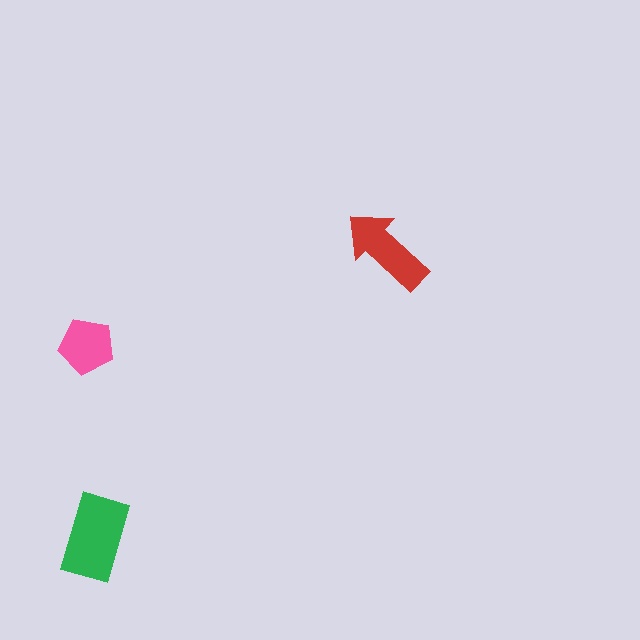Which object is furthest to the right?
The red arrow is rightmost.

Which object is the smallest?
The pink pentagon.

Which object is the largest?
The green rectangle.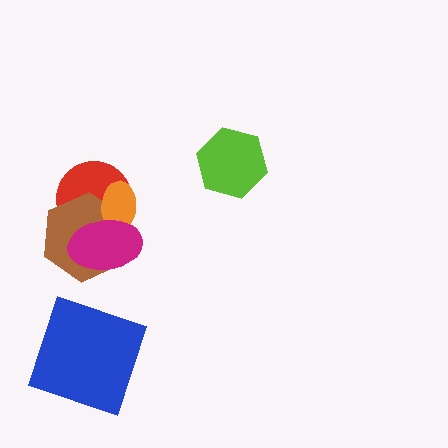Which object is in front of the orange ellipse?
The magenta ellipse is in front of the orange ellipse.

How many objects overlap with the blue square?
0 objects overlap with the blue square.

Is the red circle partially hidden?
Yes, it is partially covered by another shape.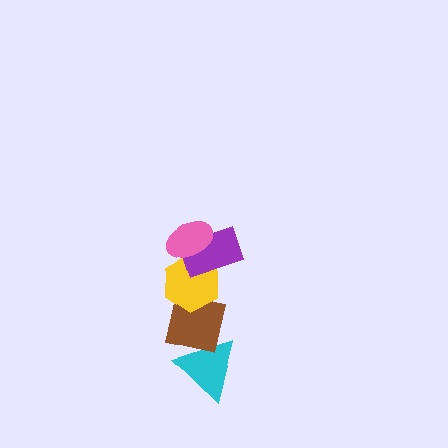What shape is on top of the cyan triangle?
The brown square is on top of the cyan triangle.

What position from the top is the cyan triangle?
The cyan triangle is 5th from the top.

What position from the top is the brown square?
The brown square is 4th from the top.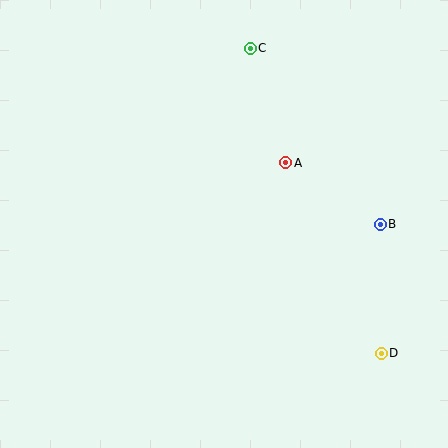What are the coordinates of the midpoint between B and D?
The midpoint between B and D is at (381, 289).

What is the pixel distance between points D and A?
The distance between D and A is 213 pixels.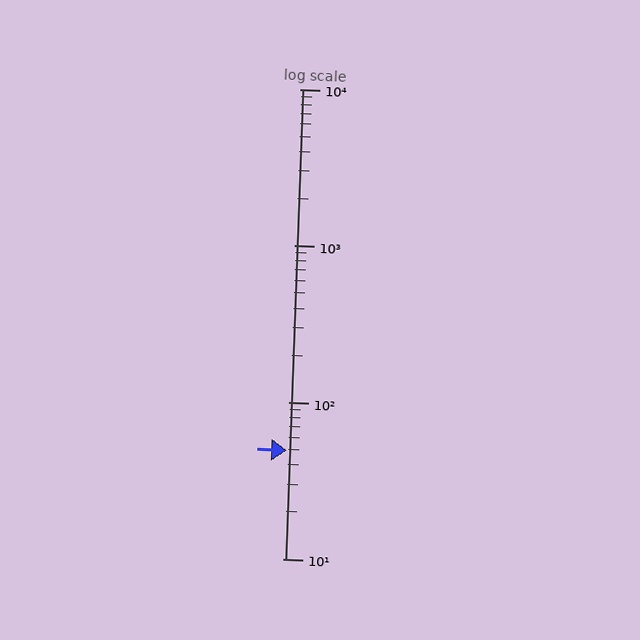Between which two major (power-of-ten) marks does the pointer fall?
The pointer is between 10 and 100.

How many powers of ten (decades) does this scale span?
The scale spans 3 decades, from 10 to 10000.